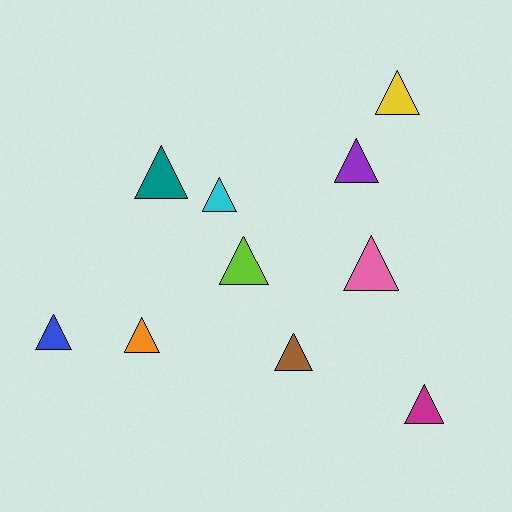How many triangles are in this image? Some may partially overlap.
There are 10 triangles.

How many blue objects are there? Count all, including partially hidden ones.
There is 1 blue object.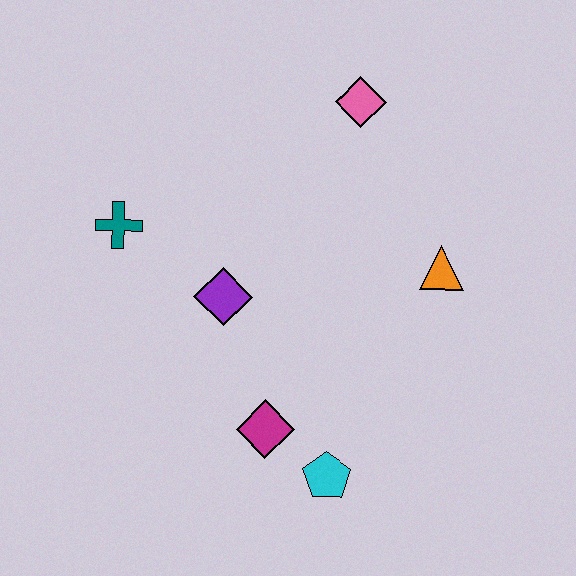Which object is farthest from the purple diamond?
The pink diamond is farthest from the purple diamond.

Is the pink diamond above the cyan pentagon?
Yes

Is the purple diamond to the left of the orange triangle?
Yes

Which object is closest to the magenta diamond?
The cyan pentagon is closest to the magenta diamond.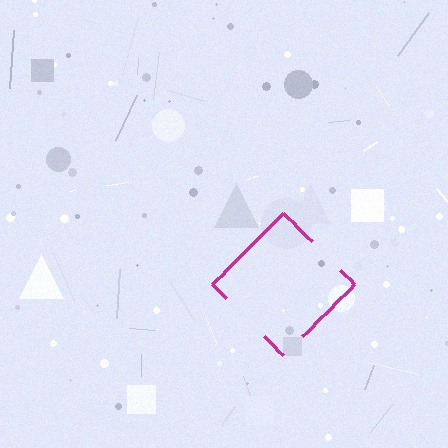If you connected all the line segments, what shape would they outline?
They would outline a diamond.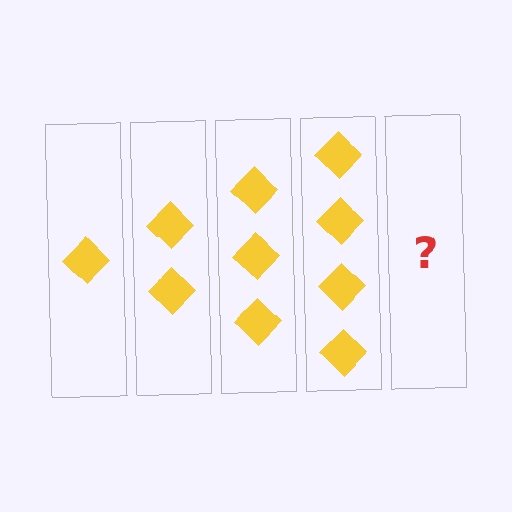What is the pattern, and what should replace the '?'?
The pattern is that each step adds one more diamond. The '?' should be 5 diamonds.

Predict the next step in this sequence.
The next step is 5 diamonds.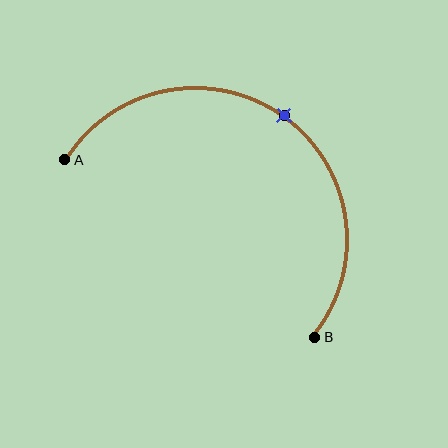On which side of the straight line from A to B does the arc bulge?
The arc bulges above and to the right of the straight line connecting A and B.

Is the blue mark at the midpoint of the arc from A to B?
Yes. The blue mark lies on the arc at equal arc-length from both A and B — it is the arc midpoint.